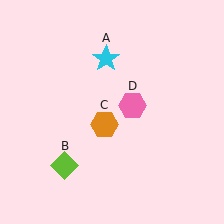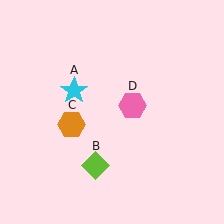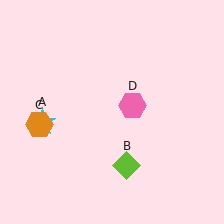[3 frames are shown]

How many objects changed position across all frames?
3 objects changed position: cyan star (object A), lime diamond (object B), orange hexagon (object C).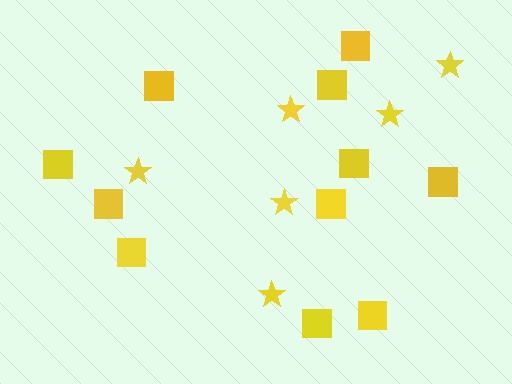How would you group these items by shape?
There are 2 groups: one group of squares (11) and one group of stars (6).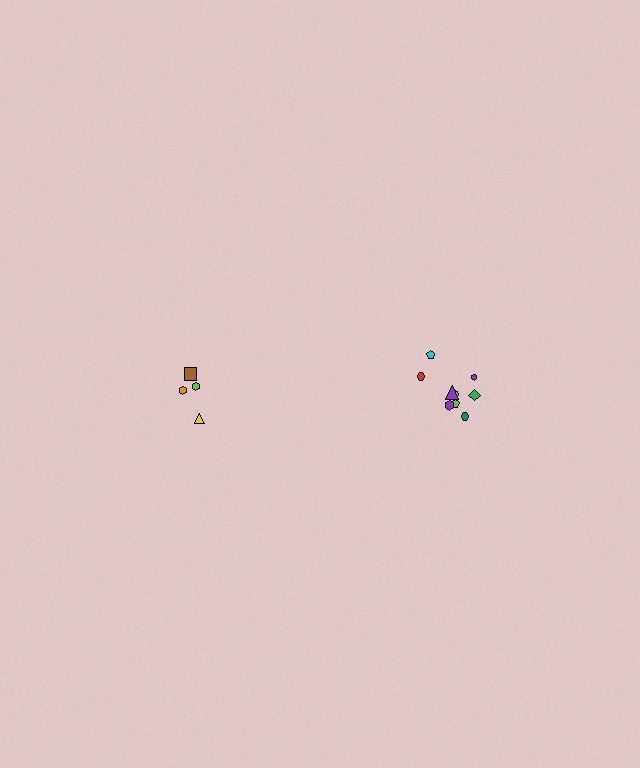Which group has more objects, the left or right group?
The right group.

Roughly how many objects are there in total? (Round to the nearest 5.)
Roughly 15 objects in total.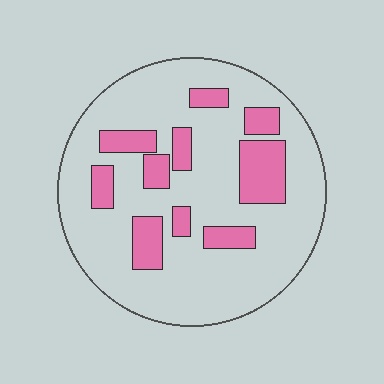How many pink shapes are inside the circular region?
10.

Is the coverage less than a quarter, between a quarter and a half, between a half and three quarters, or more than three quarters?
Less than a quarter.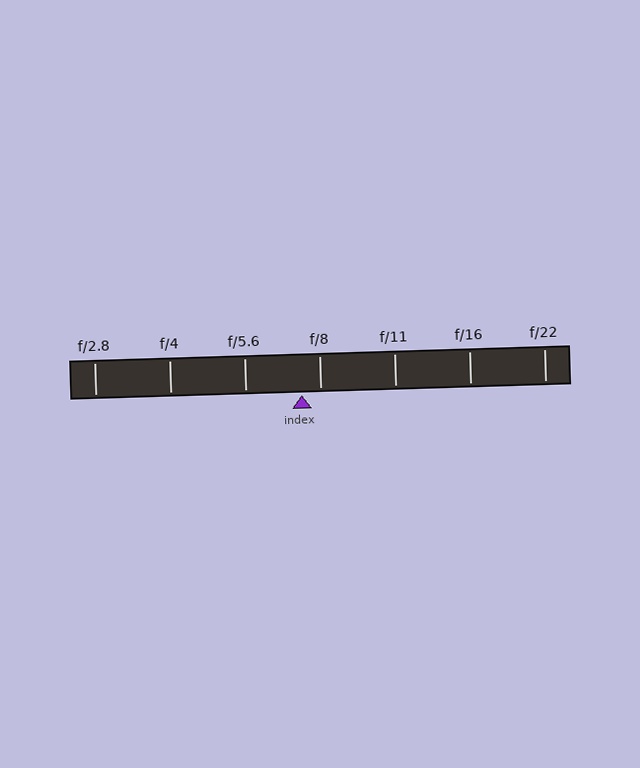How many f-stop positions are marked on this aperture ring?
There are 7 f-stop positions marked.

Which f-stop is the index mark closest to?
The index mark is closest to f/8.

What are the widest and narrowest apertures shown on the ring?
The widest aperture shown is f/2.8 and the narrowest is f/22.